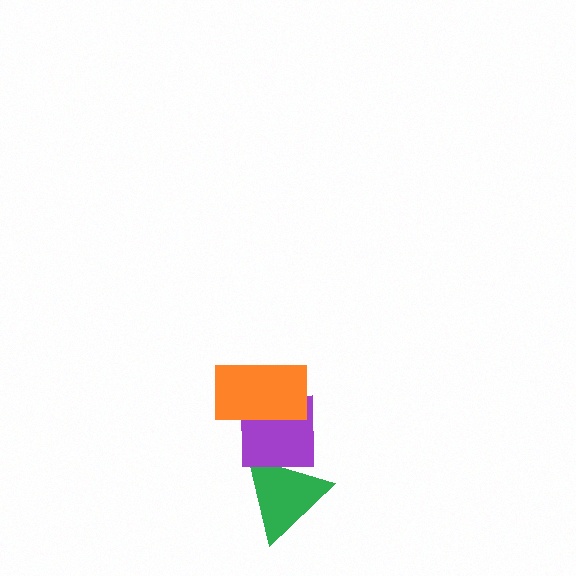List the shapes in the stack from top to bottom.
From top to bottom: the orange rectangle, the purple square, the green triangle.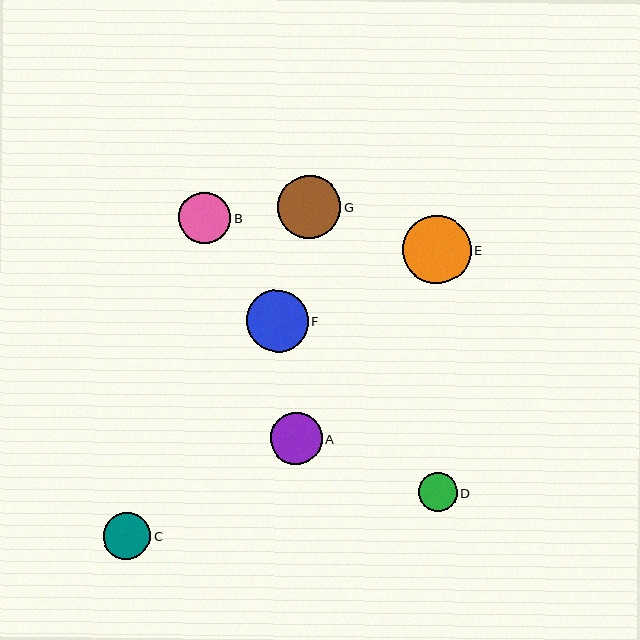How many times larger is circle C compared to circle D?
Circle C is approximately 1.2 times the size of circle D.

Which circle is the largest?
Circle E is the largest with a size of approximately 69 pixels.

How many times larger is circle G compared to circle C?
Circle G is approximately 1.4 times the size of circle C.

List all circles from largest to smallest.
From largest to smallest: E, G, F, A, B, C, D.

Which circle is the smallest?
Circle D is the smallest with a size of approximately 39 pixels.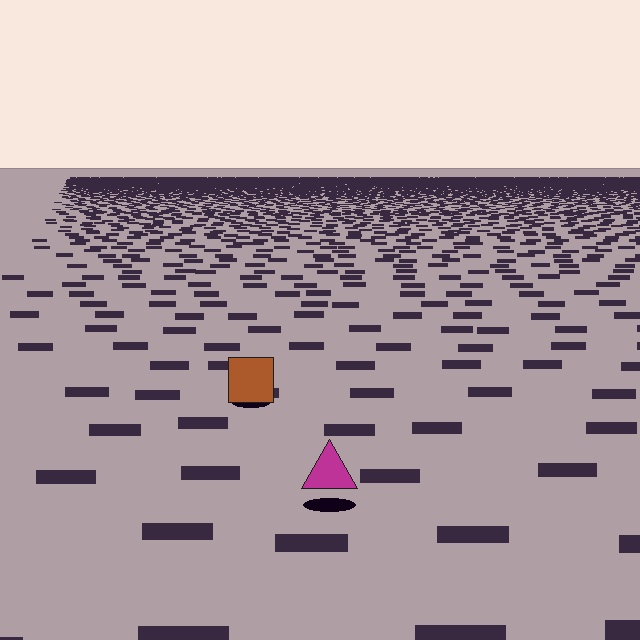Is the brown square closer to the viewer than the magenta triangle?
No. The magenta triangle is closer — you can tell from the texture gradient: the ground texture is coarser near it.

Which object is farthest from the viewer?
The brown square is farthest from the viewer. It appears smaller and the ground texture around it is denser.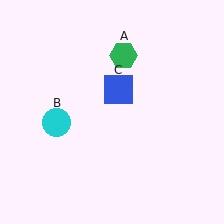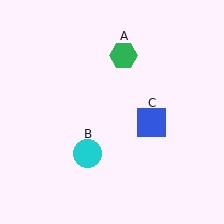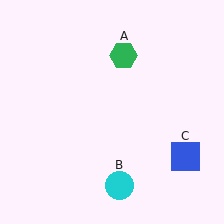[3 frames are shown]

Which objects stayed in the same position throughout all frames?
Green hexagon (object A) remained stationary.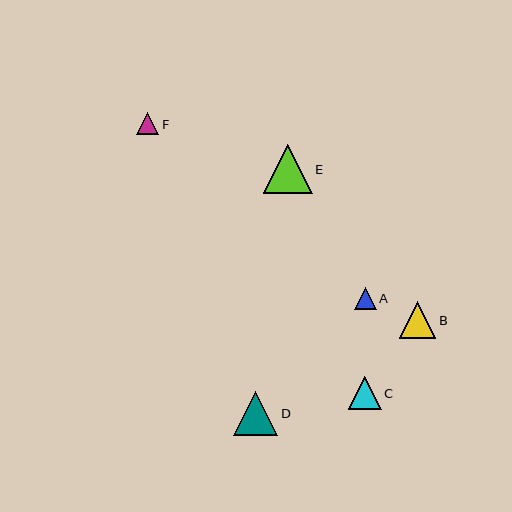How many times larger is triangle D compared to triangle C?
Triangle D is approximately 1.3 times the size of triangle C.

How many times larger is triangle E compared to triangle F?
Triangle E is approximately 2.2 times the size of triangle F.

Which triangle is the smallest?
Triangle F is the smallest with a size of approximately 22 pixels.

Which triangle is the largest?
Triangle E is the largest with a size of approximately 49 pixels.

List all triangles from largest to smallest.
From largest to smallest: E, D, B, C, A, F.